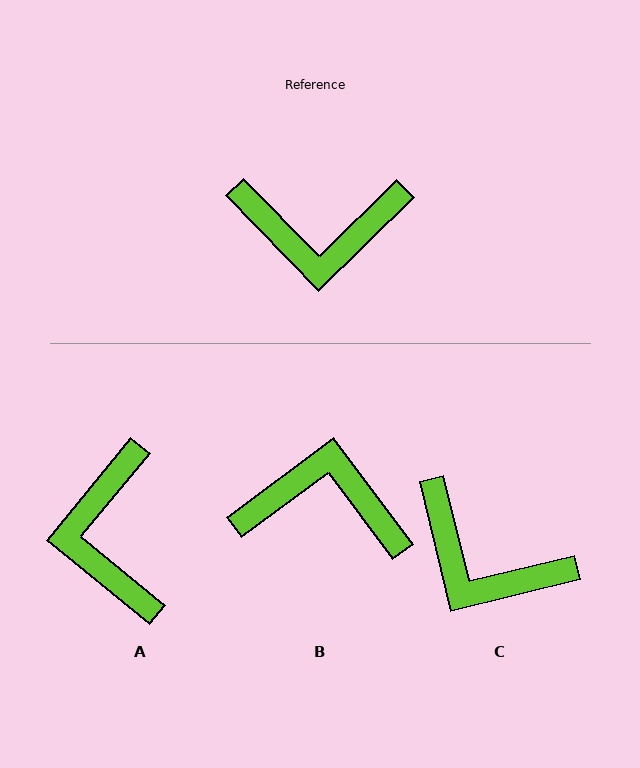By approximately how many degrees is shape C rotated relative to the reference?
Approximately 31 degrees clockwise.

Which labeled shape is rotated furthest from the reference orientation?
B, about 172 degrees away.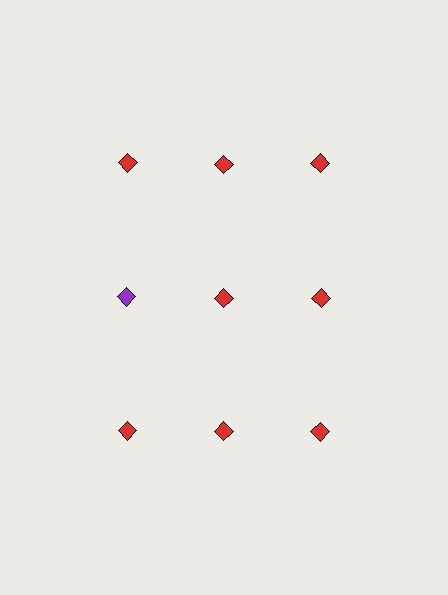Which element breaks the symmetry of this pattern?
The purple diamond in the second row, leftmost column breaks the symmetry. All other shapes are red diamonds.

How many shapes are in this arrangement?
There are 9 shapes arranged in a grid pattern.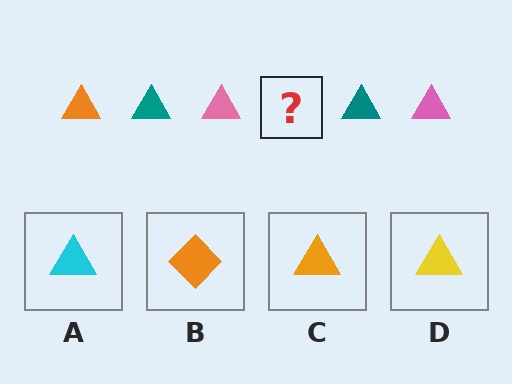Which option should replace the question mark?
Option C.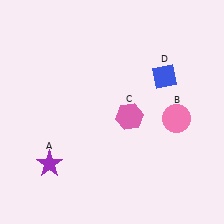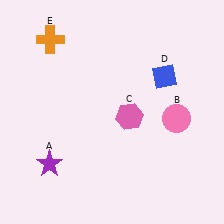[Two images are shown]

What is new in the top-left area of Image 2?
An orange cross (E) was added in the top-left area of Image 2.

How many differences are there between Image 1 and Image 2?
There is 1 difference between the two images.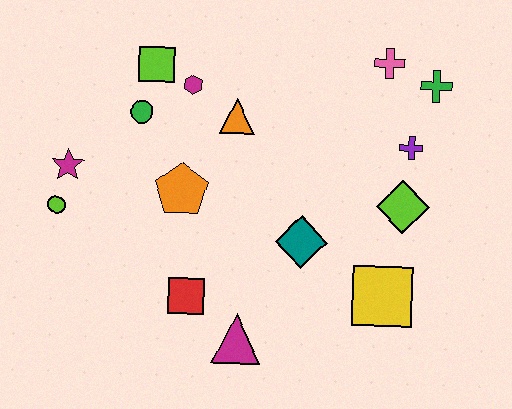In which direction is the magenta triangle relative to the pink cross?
The magenta triangle is below the pink cross.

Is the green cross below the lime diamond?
No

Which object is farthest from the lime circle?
The green cross is farthest from the lime circle.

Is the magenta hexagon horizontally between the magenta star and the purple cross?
Yes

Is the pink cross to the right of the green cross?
No